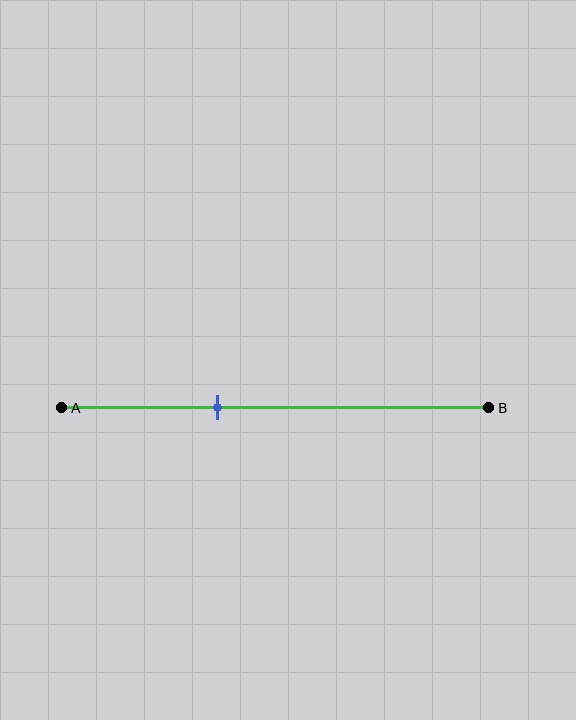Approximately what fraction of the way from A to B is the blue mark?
The blue mark is approximately 35% of the way from A to B.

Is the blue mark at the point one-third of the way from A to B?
No, the mark is at about 35% from A, not at the 33% one-third point.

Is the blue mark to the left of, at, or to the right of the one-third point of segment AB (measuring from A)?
The blue mark is to the right of the one-third point of segment AB.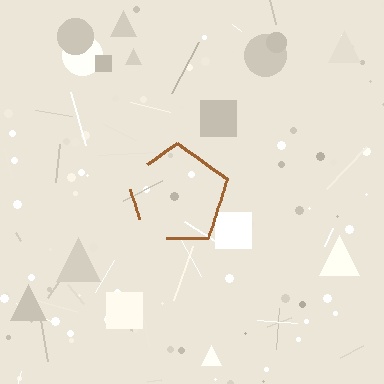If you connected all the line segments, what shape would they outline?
They would outline a pentagon.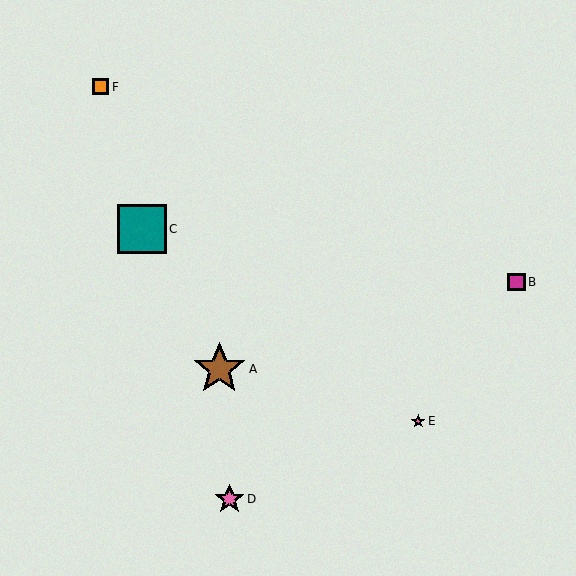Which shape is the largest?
The brown star (labeled A) is the largest.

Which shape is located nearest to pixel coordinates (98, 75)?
The orange square (labeled F) at (101, 87) is nearest to that location.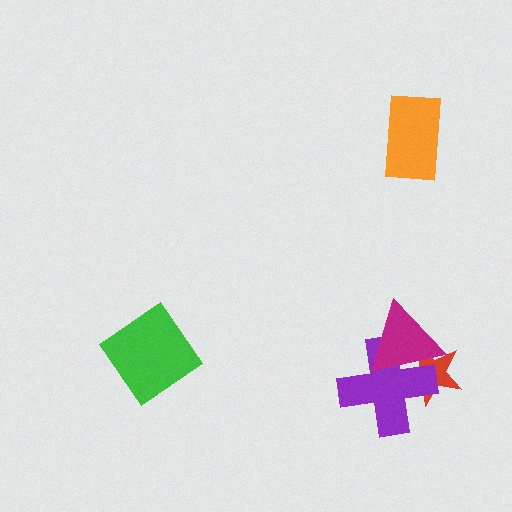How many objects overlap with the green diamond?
0 objects overlap with the green diamond.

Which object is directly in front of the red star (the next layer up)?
The purple cross is directly in front of the red star.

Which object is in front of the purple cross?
The magenta triangle is in front of the purple cross.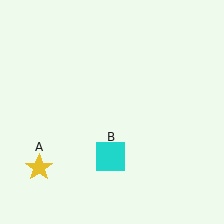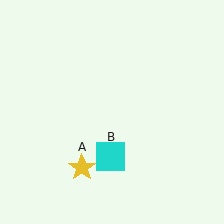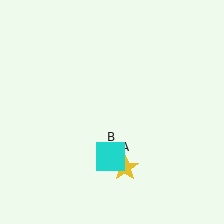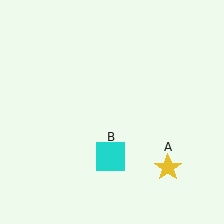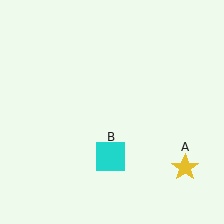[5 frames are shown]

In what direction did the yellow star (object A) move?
The yellow star (object A) moved right.